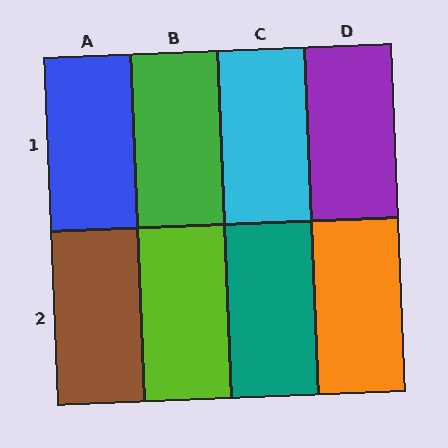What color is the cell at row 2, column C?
Teal.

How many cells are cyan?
1 cell is cyan.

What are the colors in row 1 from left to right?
Blue, green, cyan, purple.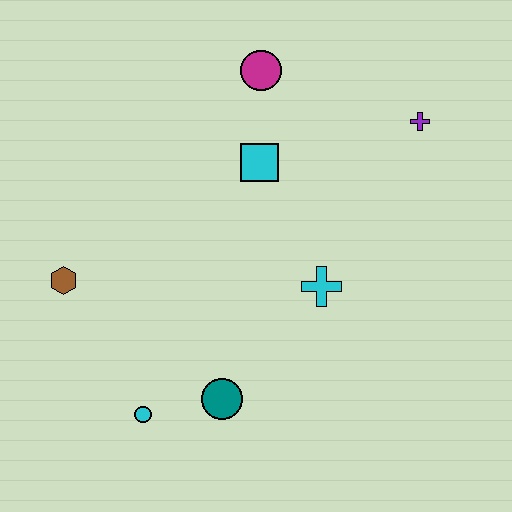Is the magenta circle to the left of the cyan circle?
No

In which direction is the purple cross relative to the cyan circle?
The purple cross is above the cyan circle.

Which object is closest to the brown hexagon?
The cyan circle is closest to the brown hexagon.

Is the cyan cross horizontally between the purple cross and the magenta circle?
Yes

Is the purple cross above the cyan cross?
Yes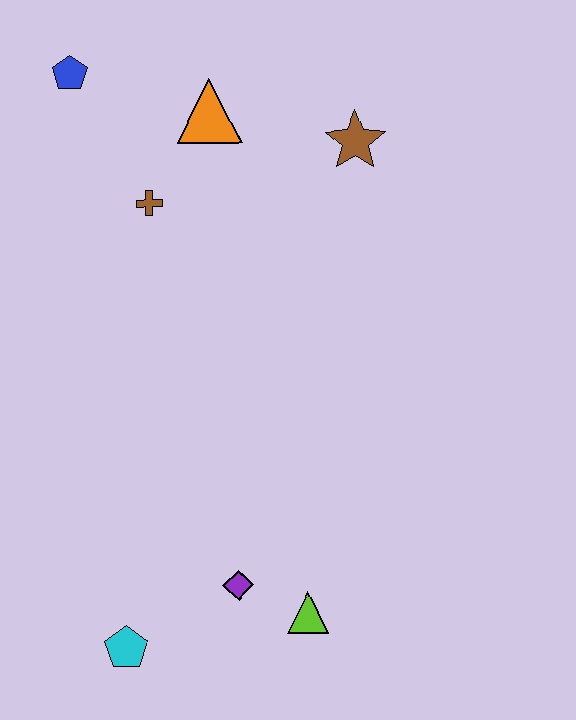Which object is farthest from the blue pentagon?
The lime triangle is farthest from the blue pentagon.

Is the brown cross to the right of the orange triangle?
No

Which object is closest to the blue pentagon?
The orange triangle is closest to the blue pentagon.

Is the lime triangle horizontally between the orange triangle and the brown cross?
No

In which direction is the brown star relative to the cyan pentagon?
The brown star is above the cyan pentagon.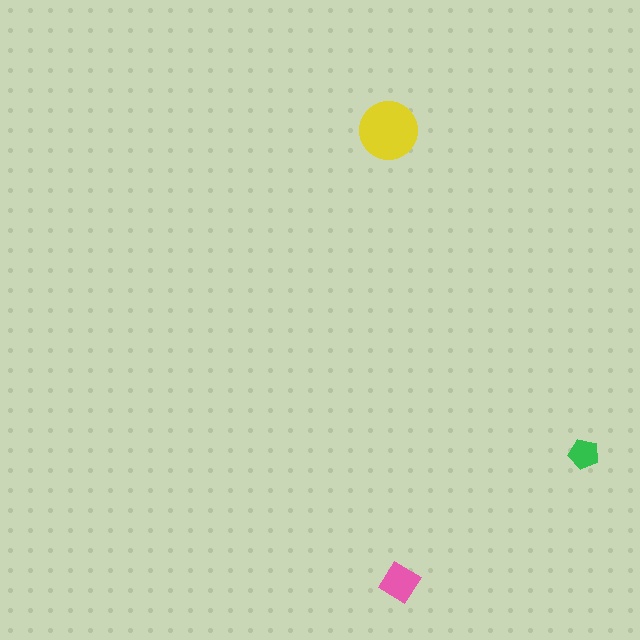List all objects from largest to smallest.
The yellow circle, the pink diamond, the green pentagon.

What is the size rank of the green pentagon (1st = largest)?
3rd.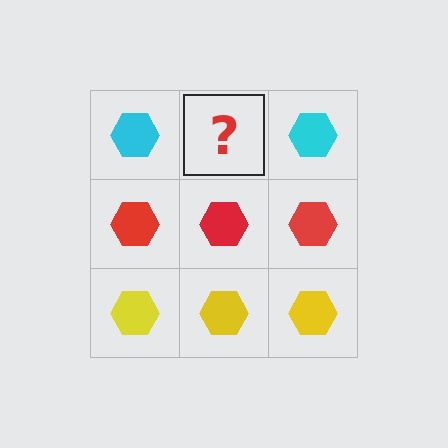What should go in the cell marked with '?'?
The missing cell should contain a cyan hexagon.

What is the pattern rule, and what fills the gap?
The rule is that each row has a consistent color. The gap should be filled with a cyan hexagon.